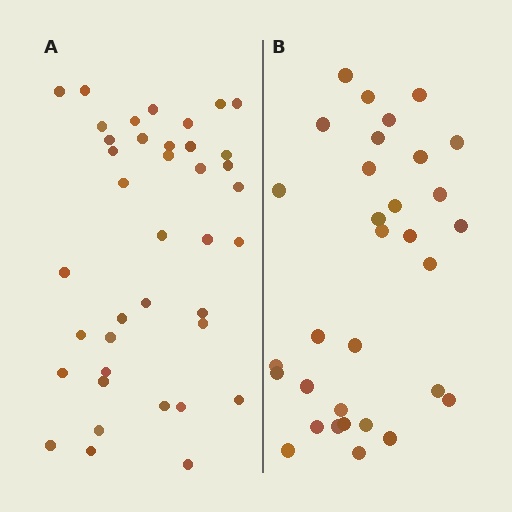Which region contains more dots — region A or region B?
Region A (the left region) has more dots.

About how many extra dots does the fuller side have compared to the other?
Region A has roughly 8 or so more dots than region B.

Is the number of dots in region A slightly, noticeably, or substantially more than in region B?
Region A has only slightly more — the two regions are fairly close. The ratio is roughly 1.2 to 1.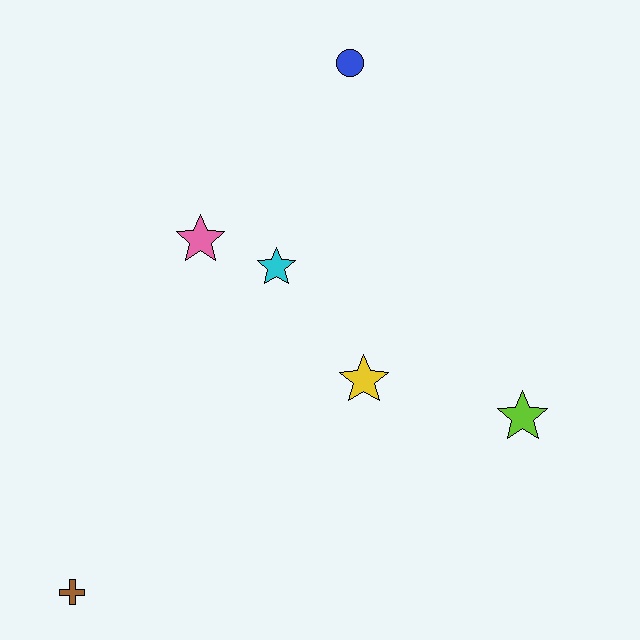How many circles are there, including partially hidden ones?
There is 1 circle.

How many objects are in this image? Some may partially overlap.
There are 6 objects.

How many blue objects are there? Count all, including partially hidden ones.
There is 1 blue object.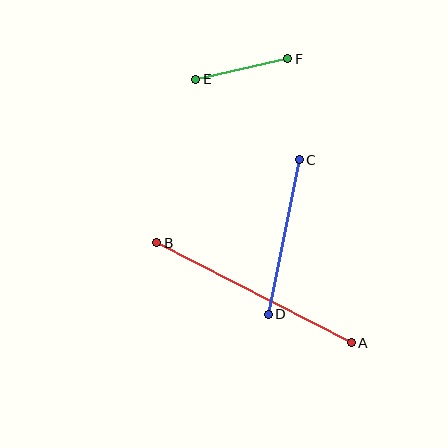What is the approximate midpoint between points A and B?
The midpoint is at approximately (254, 293) pixels.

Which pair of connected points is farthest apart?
Points A and B are farthest apart.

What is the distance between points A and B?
The distance is approximately 219 pixels.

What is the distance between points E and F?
The distance is approximately 94 pixels.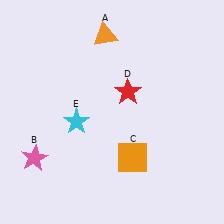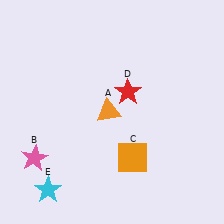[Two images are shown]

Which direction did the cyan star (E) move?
The cyan star (E) moved down.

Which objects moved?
The objects that moved are: the orange triangle (A), the cyan star (E).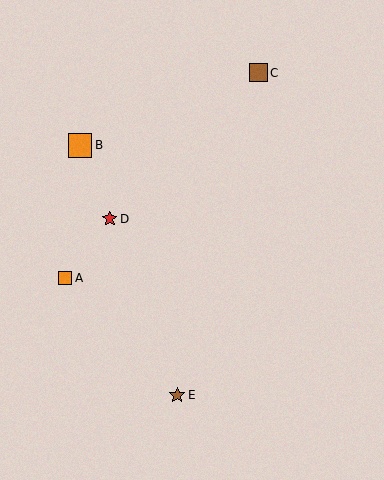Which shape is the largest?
The orange square (labeled B) is the largest.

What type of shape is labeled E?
Shape E is a brown star.